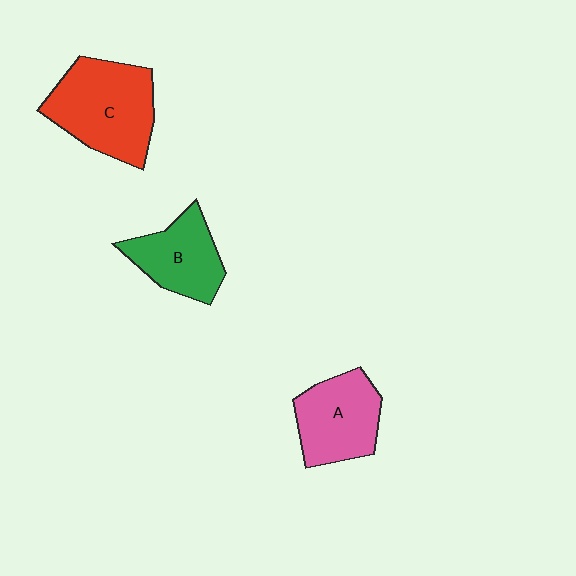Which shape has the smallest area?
Shape B (green).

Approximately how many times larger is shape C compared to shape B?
Approximately 1.5 times.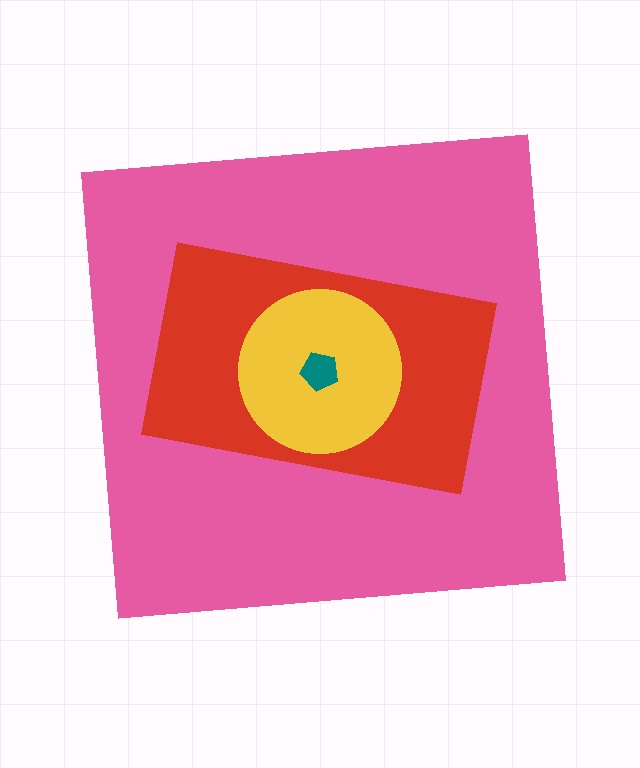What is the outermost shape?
The pink square.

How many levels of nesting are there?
4.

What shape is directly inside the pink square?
The red rectangle.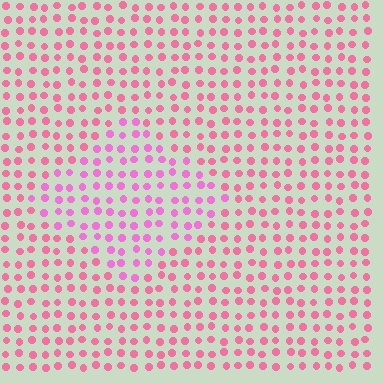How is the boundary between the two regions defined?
The boundary is defined purely by a slight shift in hue (about 26 degrees). Spacing, size, and orientation are identical on both sides.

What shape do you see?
I see a diamond.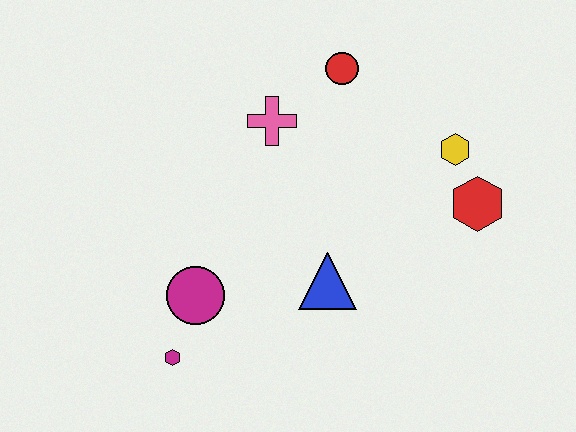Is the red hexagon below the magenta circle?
No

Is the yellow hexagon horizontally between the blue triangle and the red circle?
No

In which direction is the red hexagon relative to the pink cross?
The red hexagon is to the right of the pink cross.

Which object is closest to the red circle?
The pink cross is closest to the red circle.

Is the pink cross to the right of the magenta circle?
Yes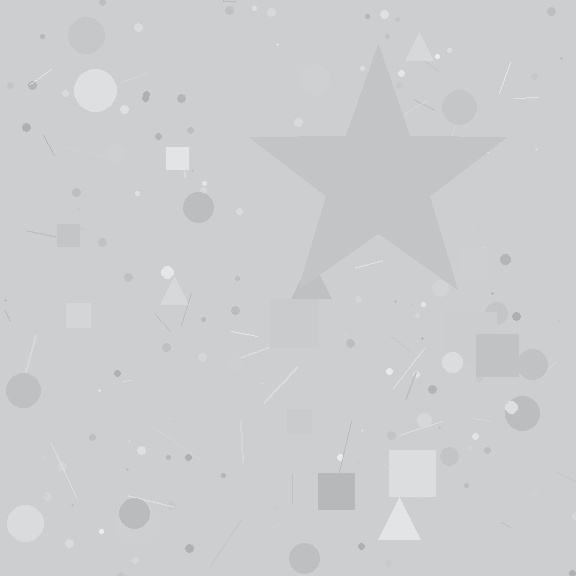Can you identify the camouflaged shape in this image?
The camouflaged shape is a star.